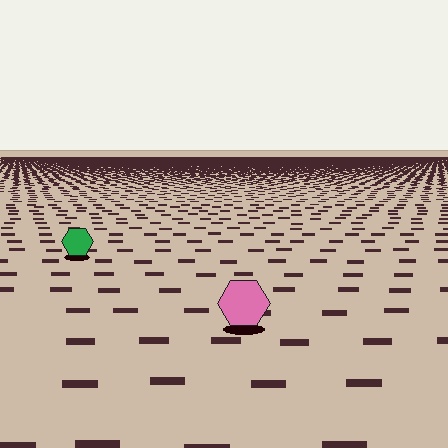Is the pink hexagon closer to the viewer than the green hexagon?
Yes. The pink hexagon is closer — you can tell from the texture gradient: the ground texture is coarser near it.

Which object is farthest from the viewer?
The green hexagon is farthest from the viewer. It appears smaller and the ground texture around it is denser.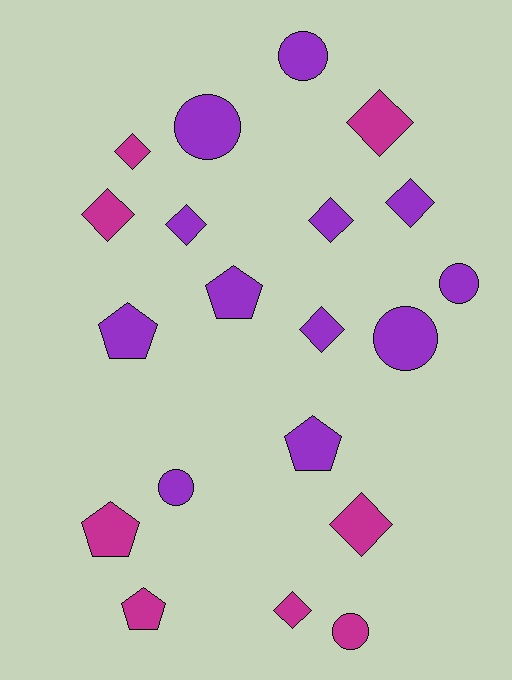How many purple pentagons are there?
There are 3 purple pentagons.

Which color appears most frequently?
Purple, with 12 objects.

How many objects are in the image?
There are 20 objects.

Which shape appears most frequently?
Diamond, with 9 objects.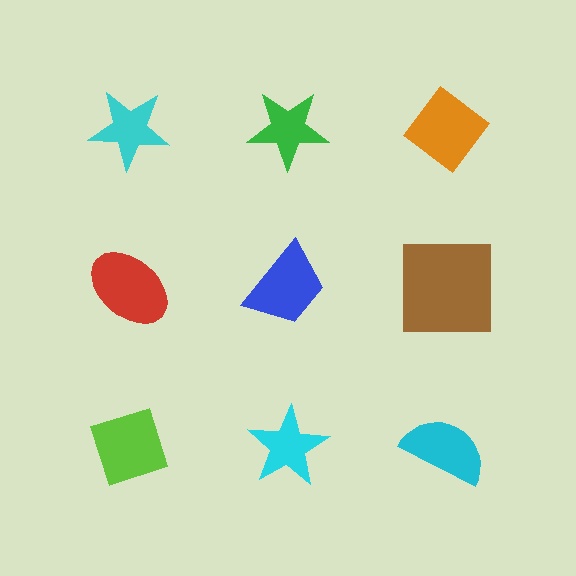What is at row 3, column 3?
A cyan semicircle.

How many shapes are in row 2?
3 shapes.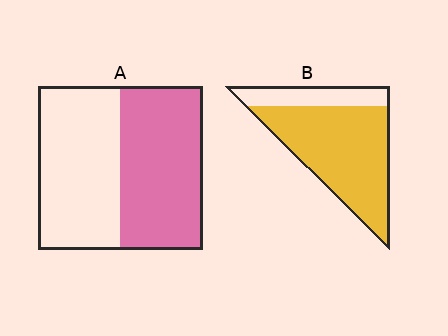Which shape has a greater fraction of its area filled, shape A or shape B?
Shape B.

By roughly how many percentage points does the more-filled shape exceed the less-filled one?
By roughly 25 percentage points (B over A).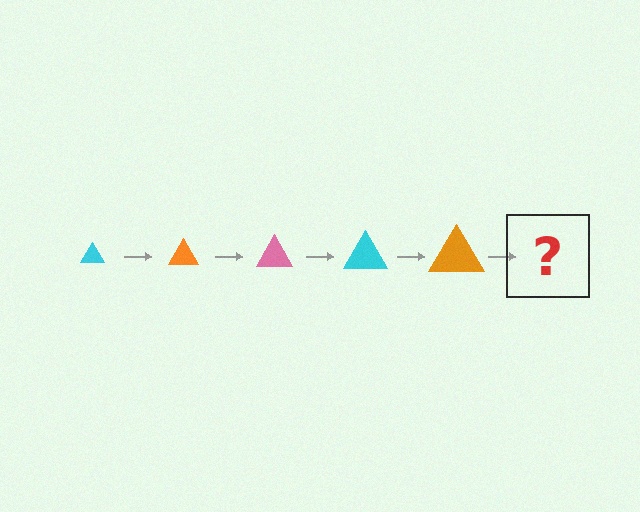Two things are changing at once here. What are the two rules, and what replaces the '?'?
The two rules are that the triangle grows larger each step and the color cycles through cyan, orange, and pink. The '?' should be a pink triangle, larger than the previous one.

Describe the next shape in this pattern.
It should be a pink triangle, larger than the previous one.